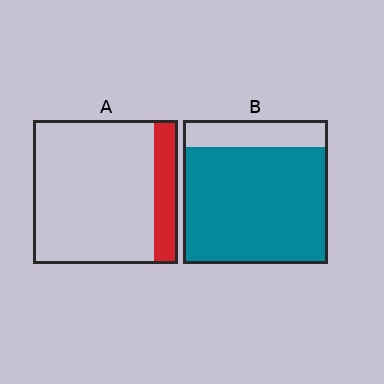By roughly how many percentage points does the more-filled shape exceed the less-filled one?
By roughly 65 percentage points (B over A).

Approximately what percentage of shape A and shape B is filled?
A is approximately 15% and B is approximately 80%.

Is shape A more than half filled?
No.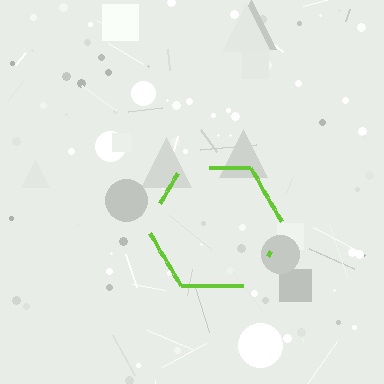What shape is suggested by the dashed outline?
The dashed outline suggests a hexagon.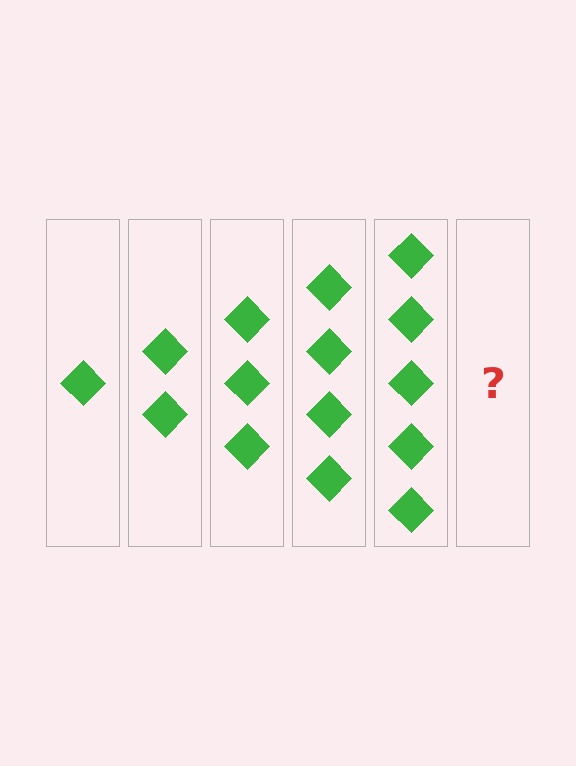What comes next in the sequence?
The next element should be 6 diamonds.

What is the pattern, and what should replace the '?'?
The pattern is that each step adds one more diamond. The '?' should be 6 diamonds.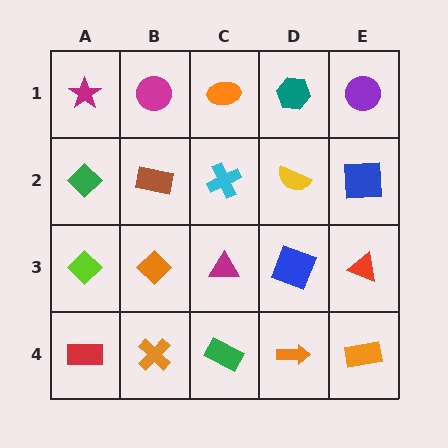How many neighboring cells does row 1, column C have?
3.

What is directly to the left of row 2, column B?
A green diamond.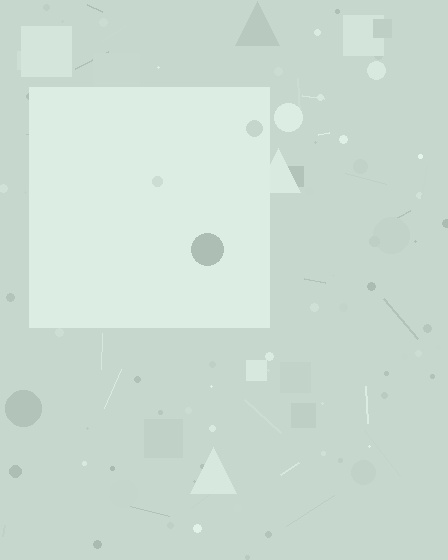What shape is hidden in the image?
A square is hidden in the image.